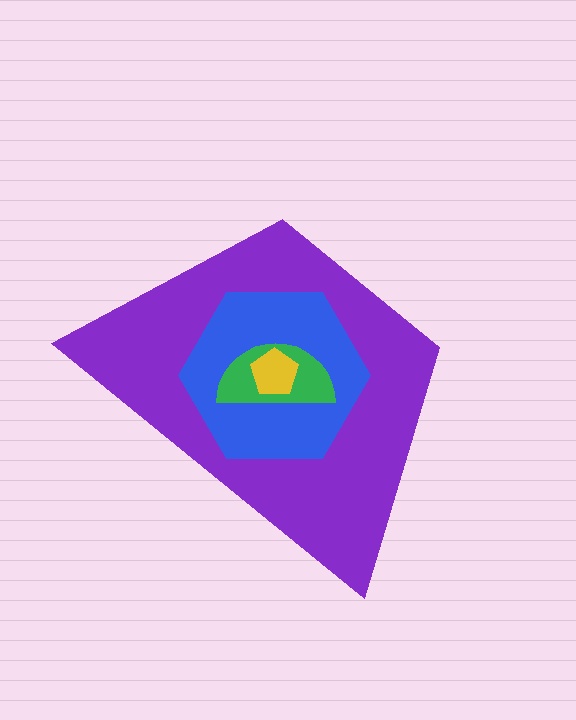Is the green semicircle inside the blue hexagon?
Yes.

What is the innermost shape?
The yellow pentagon.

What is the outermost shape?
The purple trapezoid.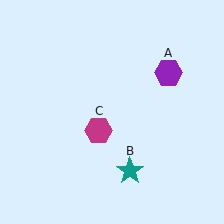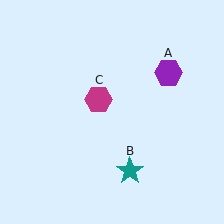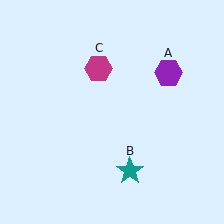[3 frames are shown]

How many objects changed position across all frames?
1 object changed position: magenta hexagon (object C).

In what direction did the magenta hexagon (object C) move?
The magenta hexagon (object C) moved up.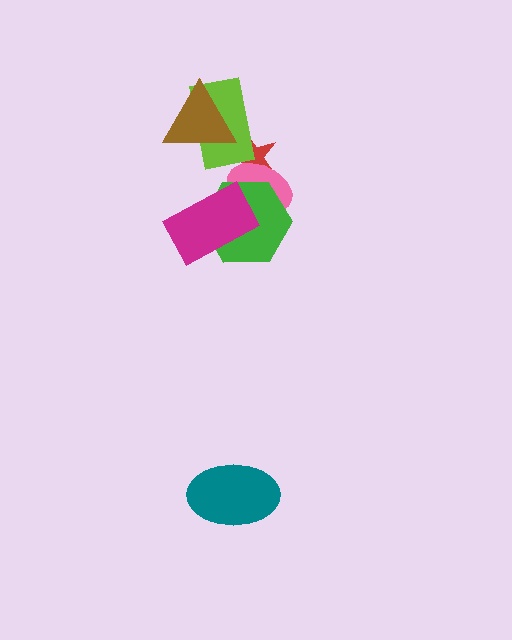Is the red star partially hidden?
Yes, it is partially covered by another shape.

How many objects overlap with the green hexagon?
3 objects overlap with the green hexagon.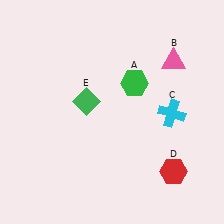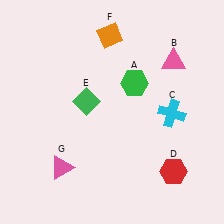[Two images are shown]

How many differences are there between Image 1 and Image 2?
There are 2 differences between the two images.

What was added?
An orange diamond (F), a pink triangle (G) were added in Image 2.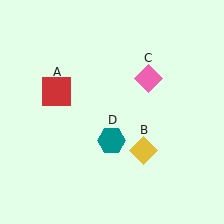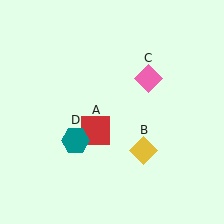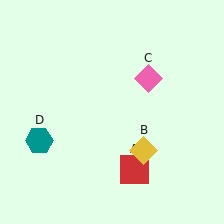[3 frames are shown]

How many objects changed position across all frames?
2 objects changed position: red square (object A), teal hexagon (object D).